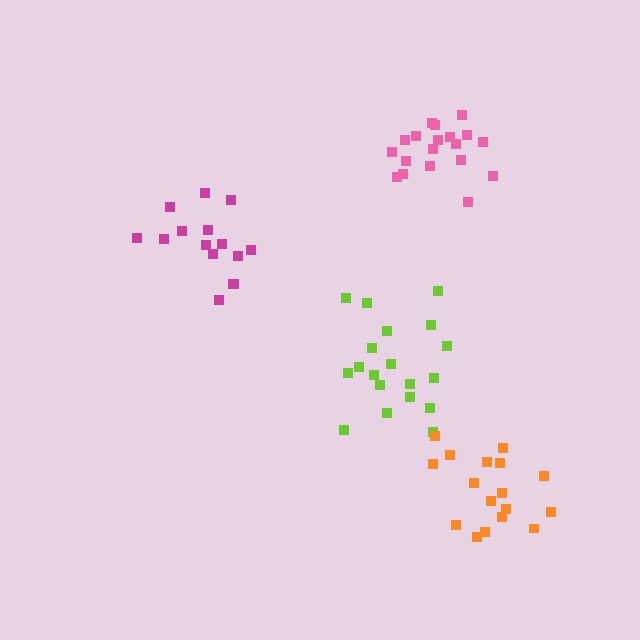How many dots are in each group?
Group 1: 15 dots, Group 2: 19 dots, Group 3: 17 dots, Group 4: 19 dots (70 total).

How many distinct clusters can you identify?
There are 4 distinct clusters.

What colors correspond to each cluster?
The clusters are colored: magenta, lime, orange, pink.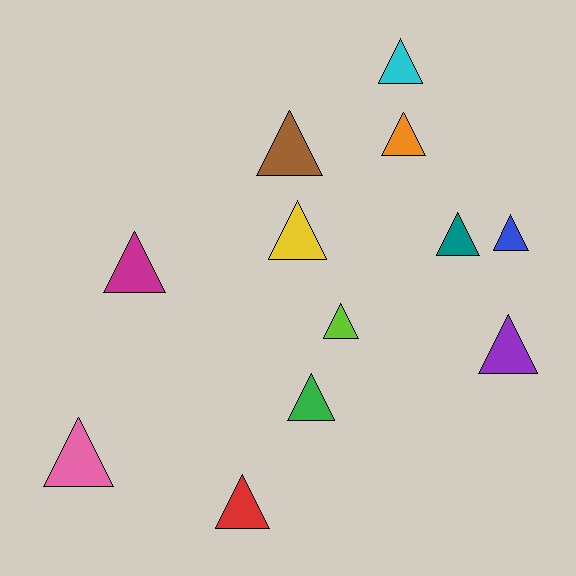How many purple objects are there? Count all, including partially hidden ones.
There is 1 purple object.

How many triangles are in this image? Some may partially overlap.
There are 12 triangles.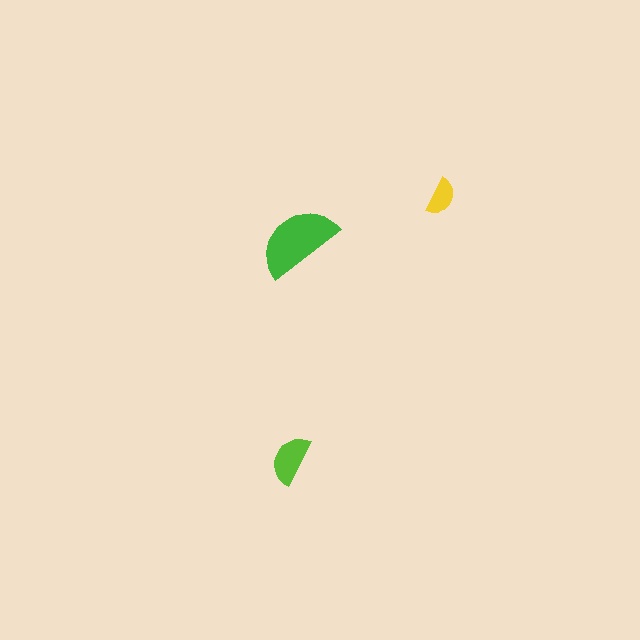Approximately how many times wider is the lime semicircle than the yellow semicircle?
About 1.5 times wider.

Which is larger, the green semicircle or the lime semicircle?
The green one.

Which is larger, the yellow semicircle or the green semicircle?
The green one.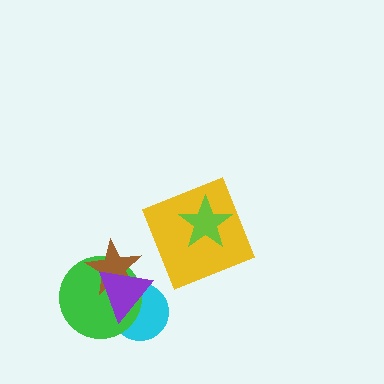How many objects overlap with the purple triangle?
3 objects overlap with the purple triangle.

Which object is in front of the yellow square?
The lime star is in front of the yellow square.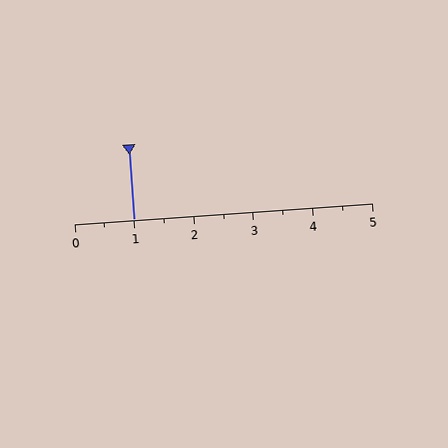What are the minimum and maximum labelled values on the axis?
The axis runs from 0 to 5.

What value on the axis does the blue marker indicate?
The marker indicates approximately 1.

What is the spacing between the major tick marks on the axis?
The major ticks are spaced 1 apart.